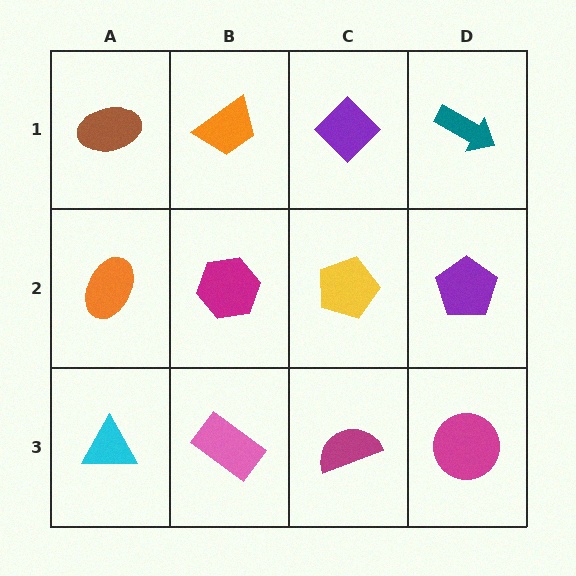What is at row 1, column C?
A purple diamond.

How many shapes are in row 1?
4 shapes.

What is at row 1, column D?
A teal arrow.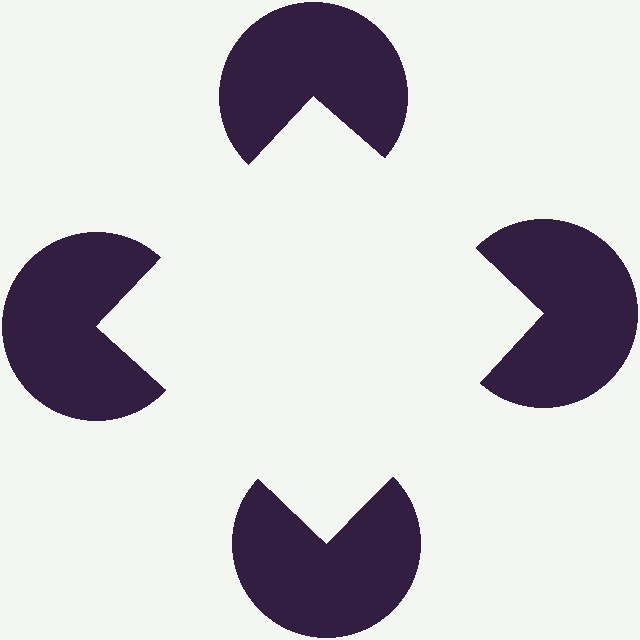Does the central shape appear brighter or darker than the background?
It typically appears slightly brighter than the background, even though no actual brightness change is drawn.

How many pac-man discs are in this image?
There are 4 — one at each vertex of the illusory square.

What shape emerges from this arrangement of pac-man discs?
An illusory square — its edges are inferred from the aligned wedge cuts in the pac-man discs, not physically drawn.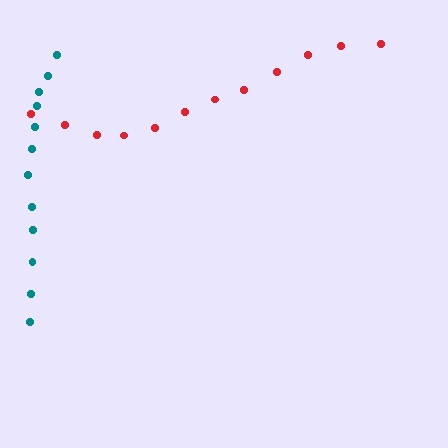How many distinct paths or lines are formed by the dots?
There are 2 distinct paths.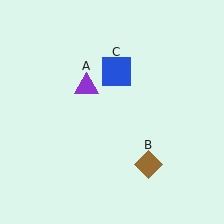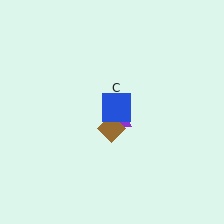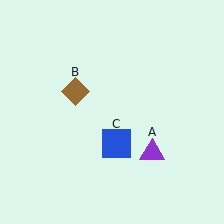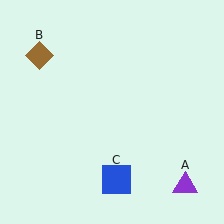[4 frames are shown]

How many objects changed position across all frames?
3 objects changed position: purple triangle (object A), brown diamond (object B), blue square (object C).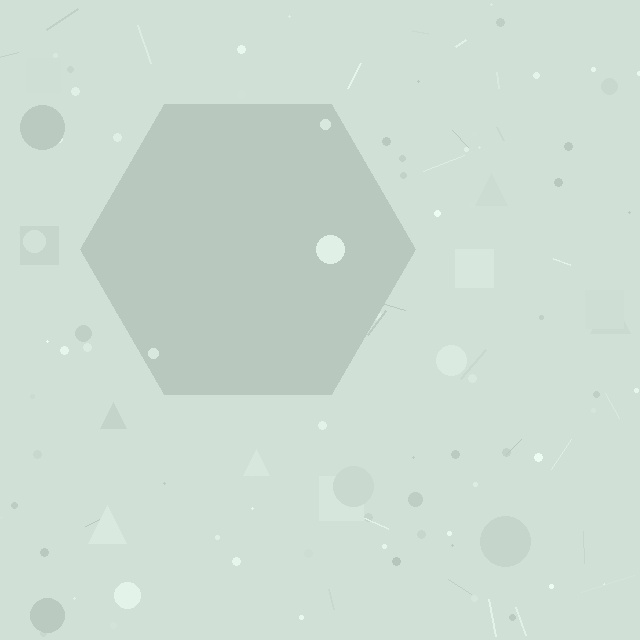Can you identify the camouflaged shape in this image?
The camouflaged shape is a hexagon.